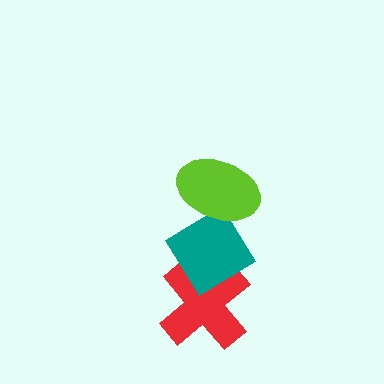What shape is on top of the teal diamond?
The lime ellipse is on top of the teal diamond.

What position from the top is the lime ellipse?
The lime ellipse is 1st from the top.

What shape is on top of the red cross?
The teal diamond is on top of the red cross.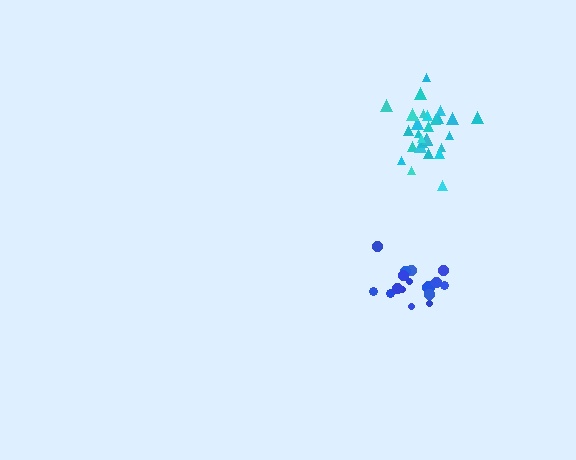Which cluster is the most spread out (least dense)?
Blue.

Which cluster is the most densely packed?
Cyan.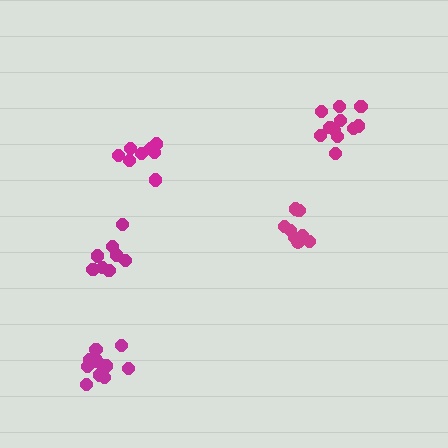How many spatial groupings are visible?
There are 5 spatial groupings.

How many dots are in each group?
Group 1: 8 dots, Group 2: 8 dots, Group 3: 11 dots, Group 4: 11 dots, Group 5: 8 dots (46 total).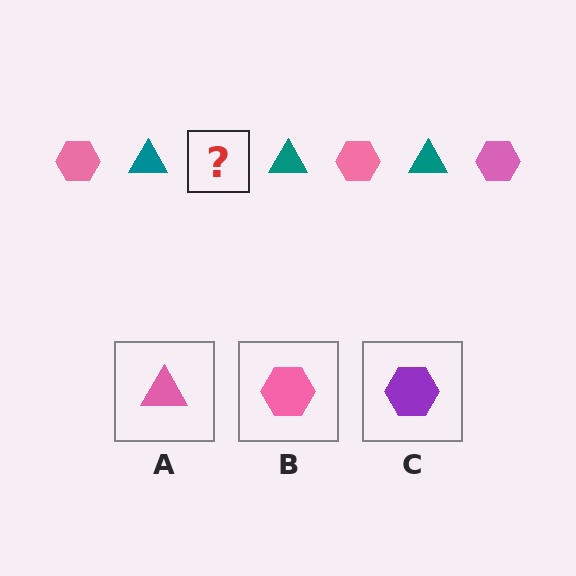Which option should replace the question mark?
Option B.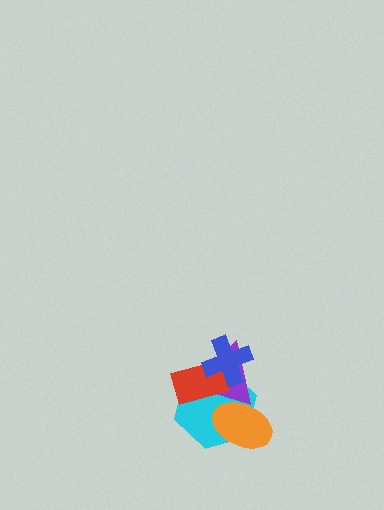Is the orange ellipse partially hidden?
Yes, it is partially covered by another shape.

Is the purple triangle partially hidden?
Yes, it is partially covered by another shape.